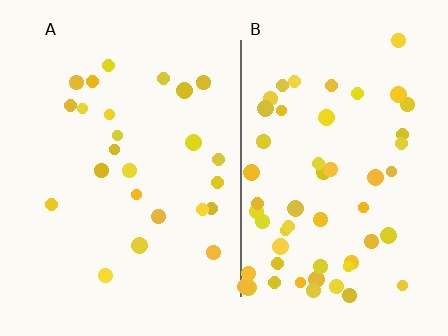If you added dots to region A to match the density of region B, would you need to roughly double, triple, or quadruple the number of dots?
Approximately double.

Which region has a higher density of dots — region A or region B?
B (the right).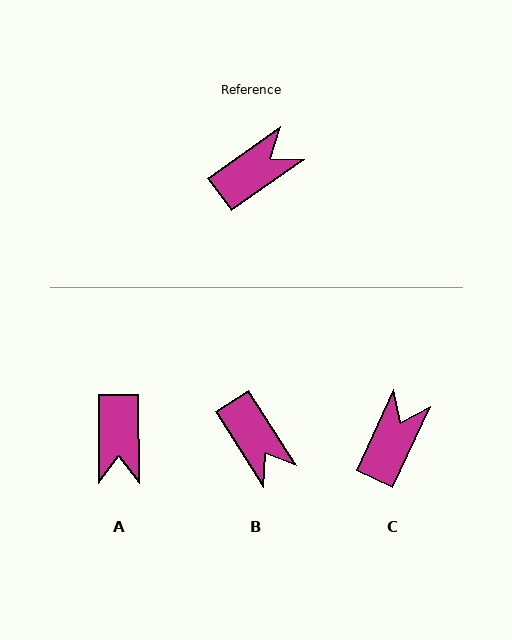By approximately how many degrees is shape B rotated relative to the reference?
Approximately 93 degrees clockwise.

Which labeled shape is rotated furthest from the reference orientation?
A, about 125 degrees away.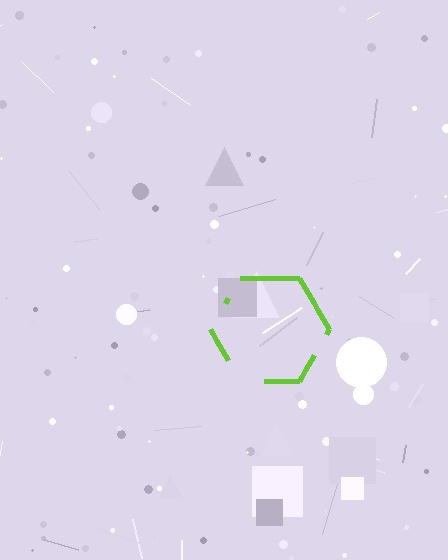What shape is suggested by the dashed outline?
The dashed outline suggests a hexagon.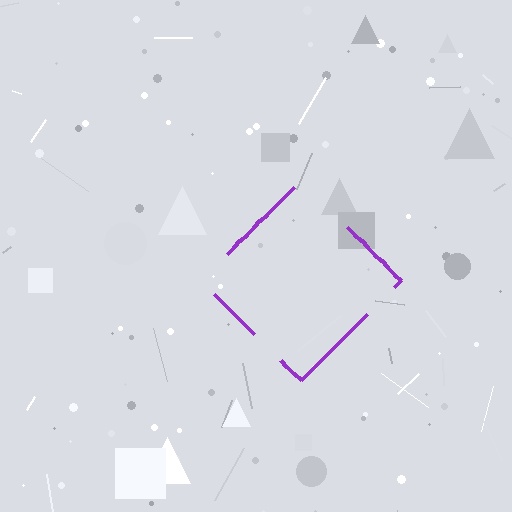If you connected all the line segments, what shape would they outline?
They would outline a diamond.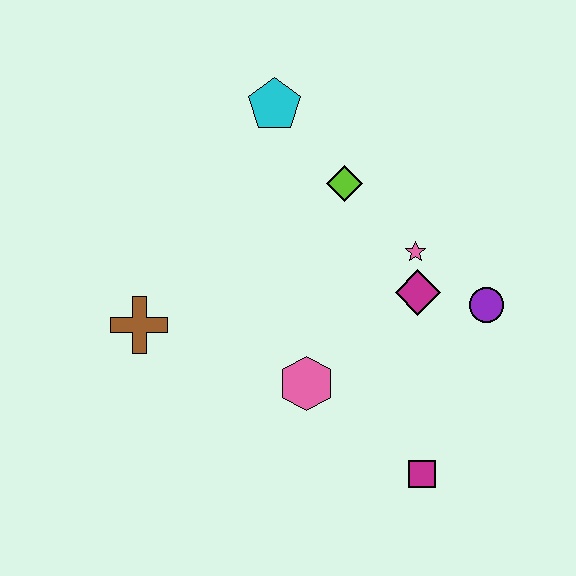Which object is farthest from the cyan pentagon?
The magenta square is farthest from the cyan pentagon.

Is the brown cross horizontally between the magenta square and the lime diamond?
No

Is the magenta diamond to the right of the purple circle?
No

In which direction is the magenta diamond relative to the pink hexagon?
The magenta diamond is to the right of the pink hexagon.